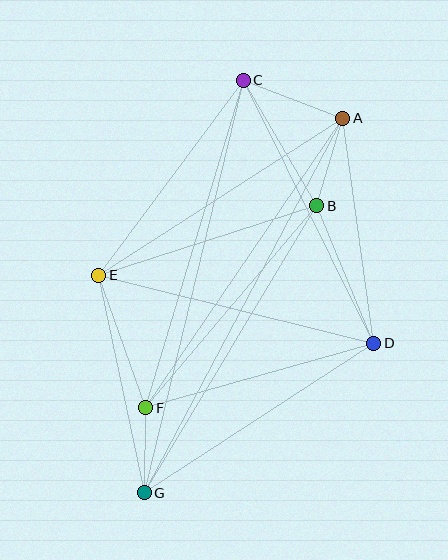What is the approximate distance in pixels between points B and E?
The distance between B and E is approximately 229 pixels.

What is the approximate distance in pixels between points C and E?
The distance between C and E is approximately 243 pixels.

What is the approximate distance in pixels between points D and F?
The distance between D and F is approximately 237 pixels.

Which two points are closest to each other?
Points F and G are closest to each other.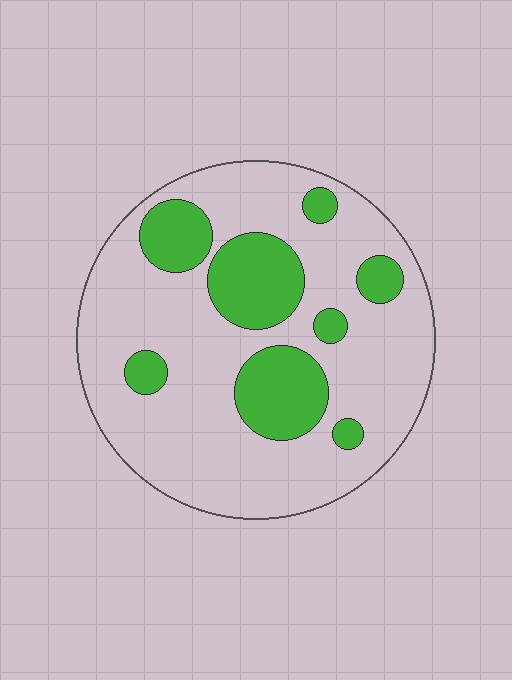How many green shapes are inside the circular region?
8.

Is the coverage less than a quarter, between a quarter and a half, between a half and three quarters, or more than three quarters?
Less than a quarter.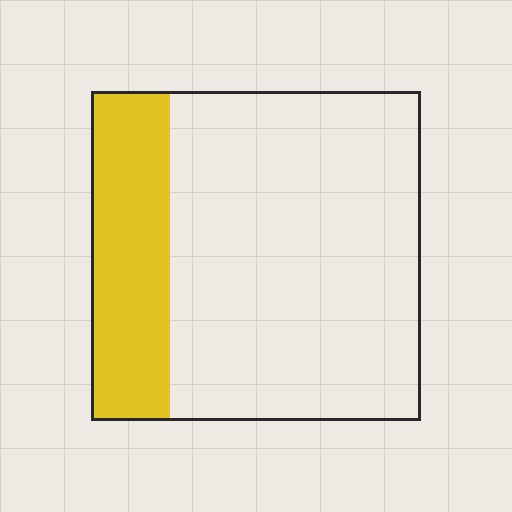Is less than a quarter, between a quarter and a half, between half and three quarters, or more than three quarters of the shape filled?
Less than a quarter.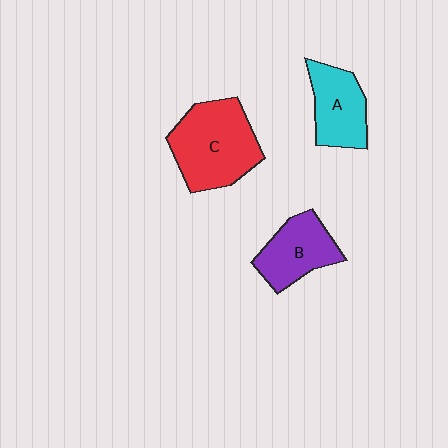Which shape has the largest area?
Shape C (red).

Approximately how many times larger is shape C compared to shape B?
Approximately 1.5 times.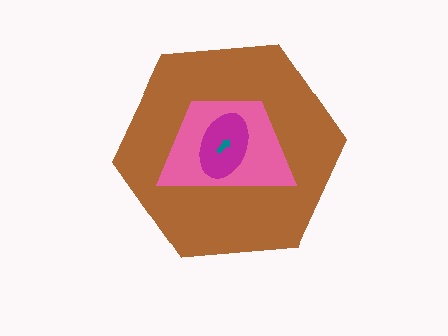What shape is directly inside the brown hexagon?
The pink trapezoid.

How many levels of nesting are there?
4.